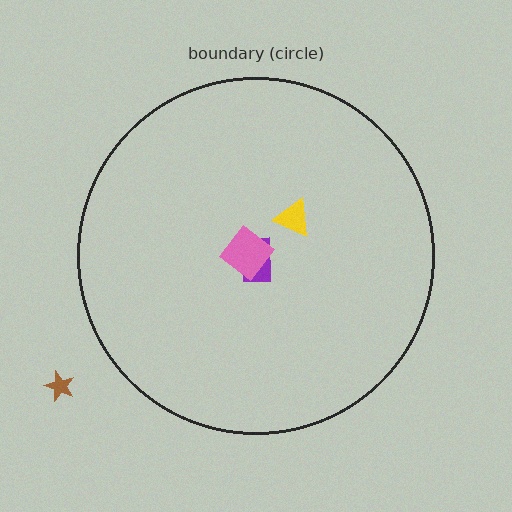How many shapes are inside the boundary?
3 inside, 1 outside.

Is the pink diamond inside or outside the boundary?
Inside.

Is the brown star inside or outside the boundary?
Outside.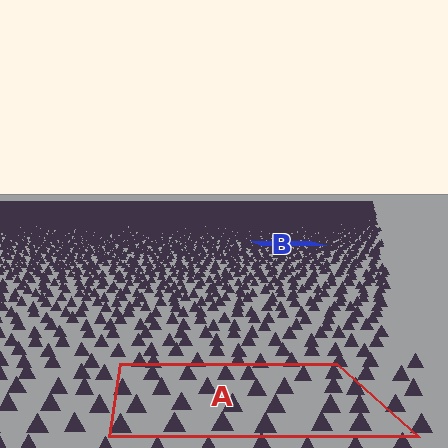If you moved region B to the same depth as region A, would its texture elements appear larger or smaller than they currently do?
They would appear larger. At a closer depth, the same texture elements are projected at a bigger on-screen size.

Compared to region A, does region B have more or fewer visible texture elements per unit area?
Region B has more texture elements per unit area — they are packed more densely because it is farther away.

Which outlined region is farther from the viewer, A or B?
Region B is farther from the viewer — the texture elements inside it appear smaller and more densely packed.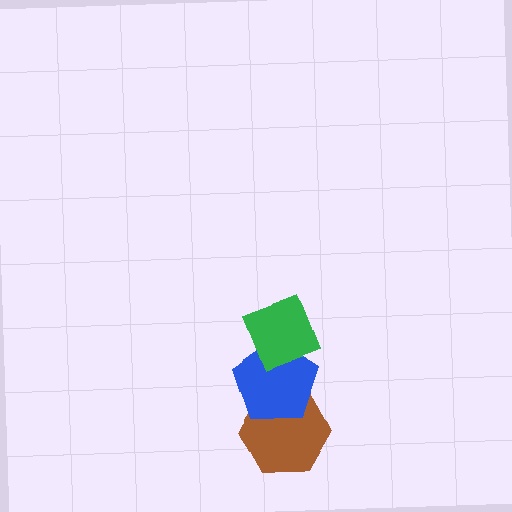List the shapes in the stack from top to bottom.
From top to bottom: the green diamond, the blue pentagon, the brown hexagon.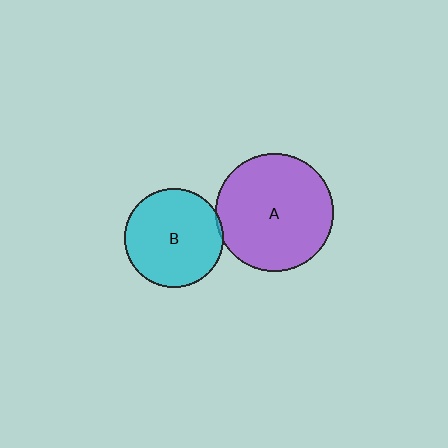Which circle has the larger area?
Circle A (purple).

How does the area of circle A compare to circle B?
Approximately 1.4 times.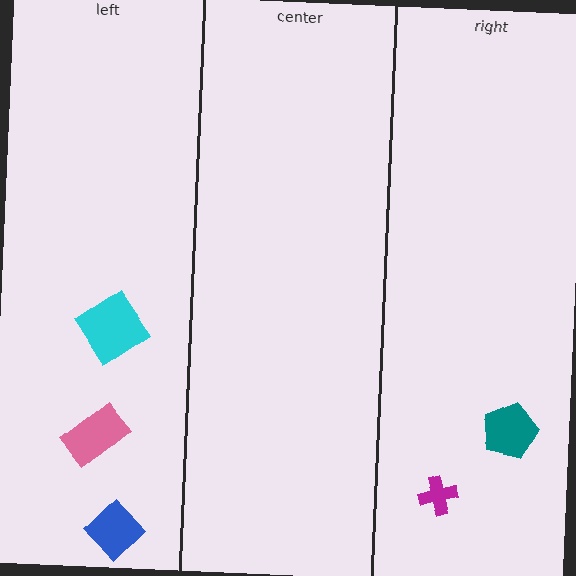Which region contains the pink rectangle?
The left region.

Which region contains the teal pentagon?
The right region.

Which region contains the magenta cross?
The right region.